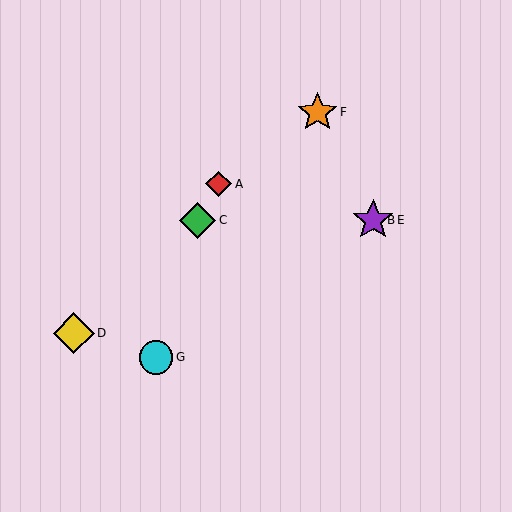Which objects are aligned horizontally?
Objects B, C, E are aligned horizontally.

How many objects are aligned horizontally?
3 objects (B, C, E) are aligned horizontally.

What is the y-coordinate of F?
Object F is at y≈112.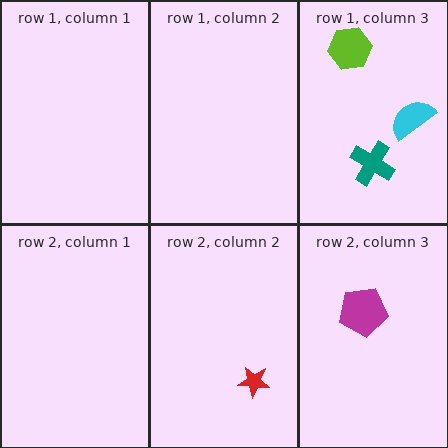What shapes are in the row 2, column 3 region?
The magenta pentagon.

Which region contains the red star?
The row 2, column 2 region.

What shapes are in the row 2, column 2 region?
The red star.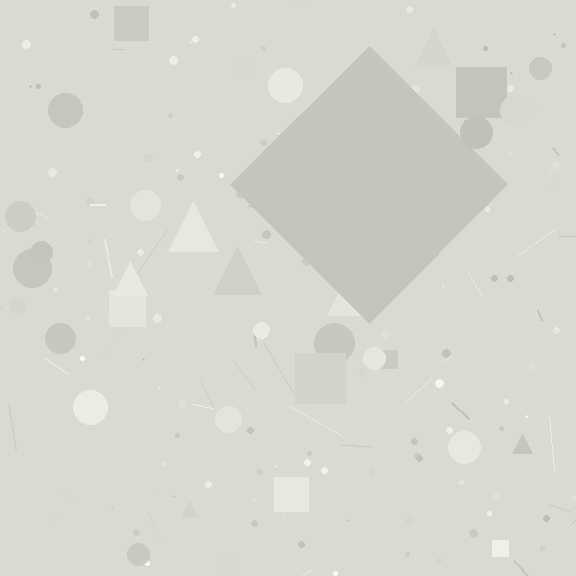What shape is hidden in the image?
A diamond is hidden in the image.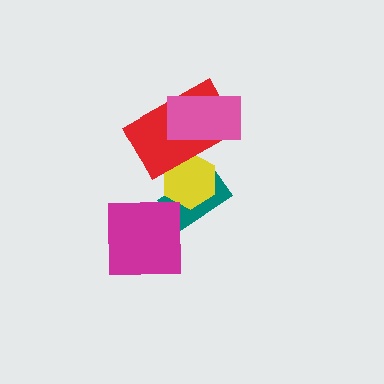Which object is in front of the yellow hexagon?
The red rectangle is in front of the yellow hexagon.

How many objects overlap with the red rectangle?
3 objects overlap with the red rectangle.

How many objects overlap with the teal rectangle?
2 objects overlap with the teal rectangle.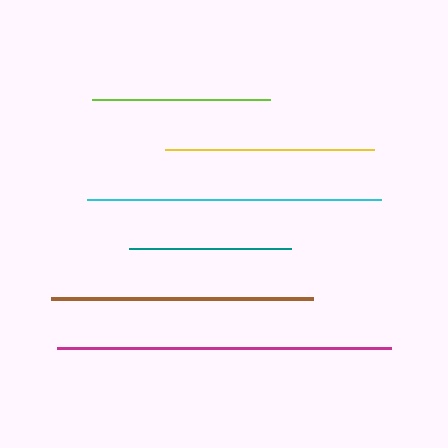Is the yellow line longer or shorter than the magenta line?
The magenta line is longer than the yellow line.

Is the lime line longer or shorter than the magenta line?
The magenta line is longer than the lime line.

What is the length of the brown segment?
The brown segment is approximately 262 pixels long.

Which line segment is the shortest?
The teal line is the shortest at approximately 162 pixels.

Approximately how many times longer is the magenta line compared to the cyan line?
The magenta line is approximately 1.1 times the length of the cyan line.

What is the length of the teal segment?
The teal segment is approximately 162 pixels long.